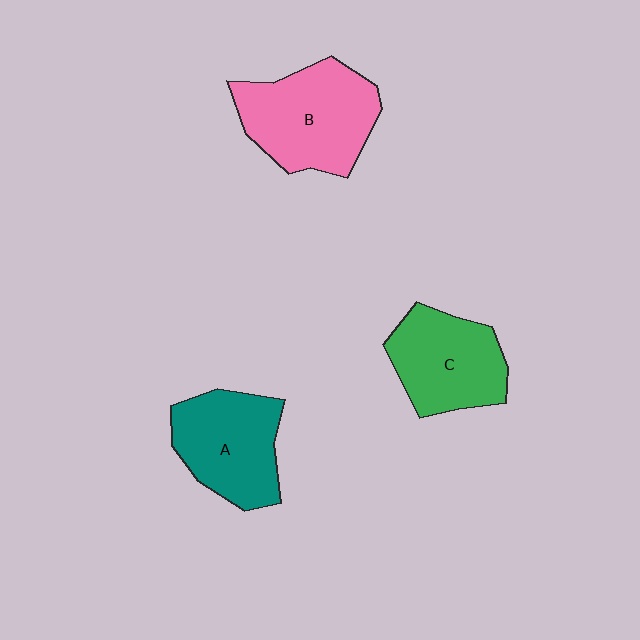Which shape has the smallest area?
Shape C (green).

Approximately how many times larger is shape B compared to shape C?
Approximately 1.2 times.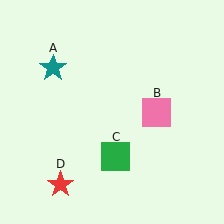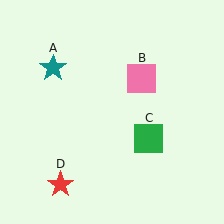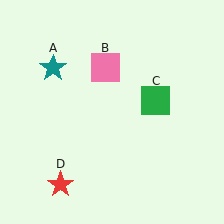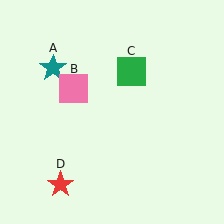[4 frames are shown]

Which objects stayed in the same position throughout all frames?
Teal star (object A) and red star (object D) remained stationary.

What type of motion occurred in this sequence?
The pink square (object B), green square (object C) rotated counterclockwise around the center of the scene.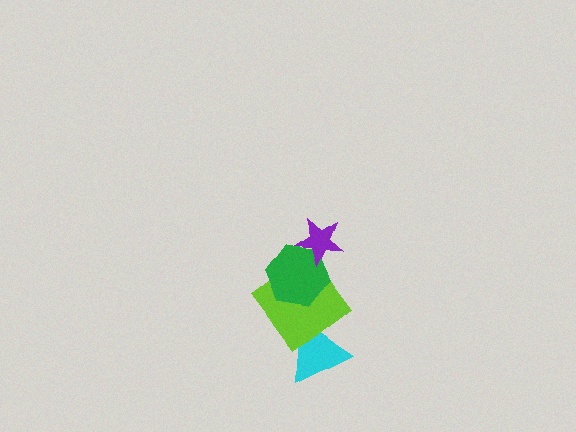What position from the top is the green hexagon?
The green hexagon is 2nd from the top.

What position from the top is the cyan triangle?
The cyan triangle is 4th from the top.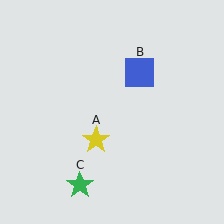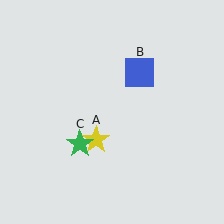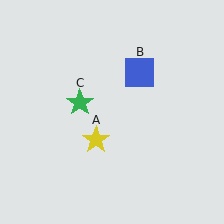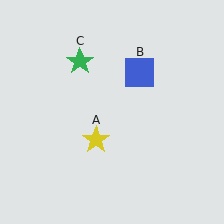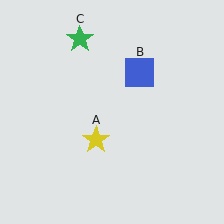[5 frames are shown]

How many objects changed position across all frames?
1 object changed position: green star (object C).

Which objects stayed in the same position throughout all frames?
Yellow star (object A) and blue square (object B) remained stationary.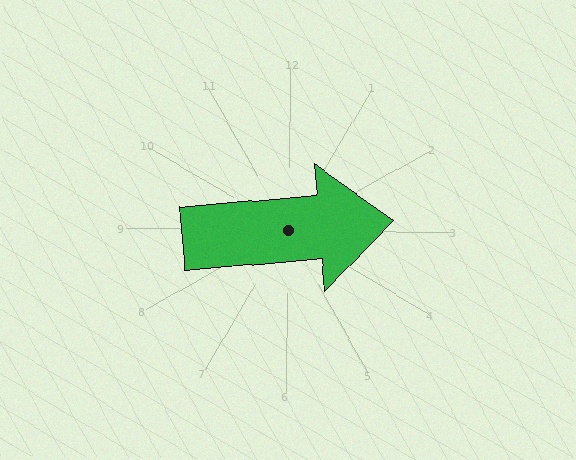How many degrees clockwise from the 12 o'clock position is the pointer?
Approximately 85 degrees.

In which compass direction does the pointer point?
East.